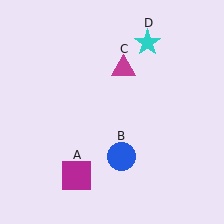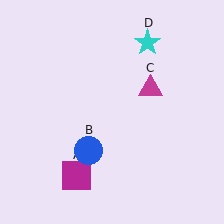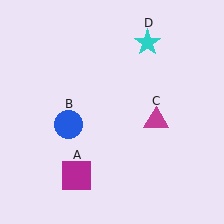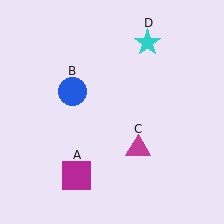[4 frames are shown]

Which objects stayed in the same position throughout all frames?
Magenta square (object A) and cyan star (object D) remained stationary.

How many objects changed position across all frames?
2 objects changed position: blue circle (object B), magenta triangle (object C).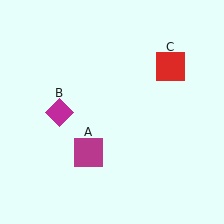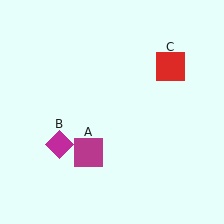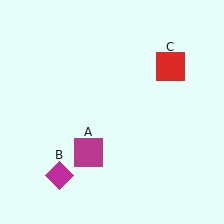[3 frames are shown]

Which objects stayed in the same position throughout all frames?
Magenta square (object A) and red square (object C) remained stationary.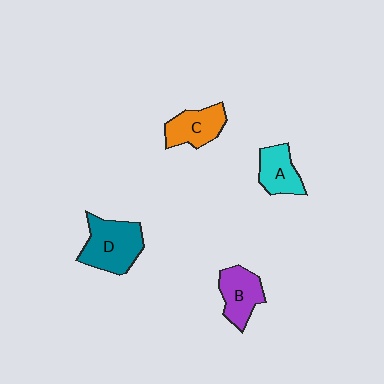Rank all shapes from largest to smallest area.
From largest to smallest: D (teal), B (purple), C (orange), A (cyan).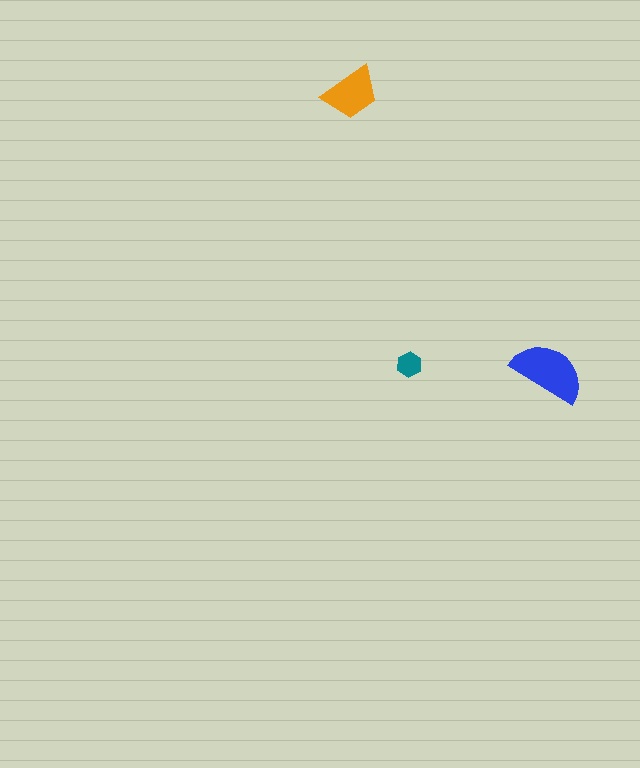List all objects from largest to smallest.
The blue semicircle, the orange trapezoid, the teal hexagon.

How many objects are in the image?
There are 3 objects in the image.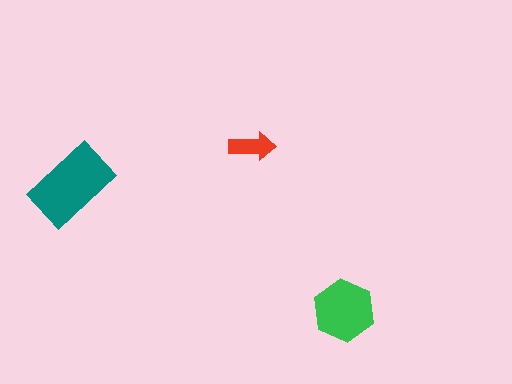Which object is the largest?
The teal rectangle.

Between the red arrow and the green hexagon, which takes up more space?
The green hexagon.